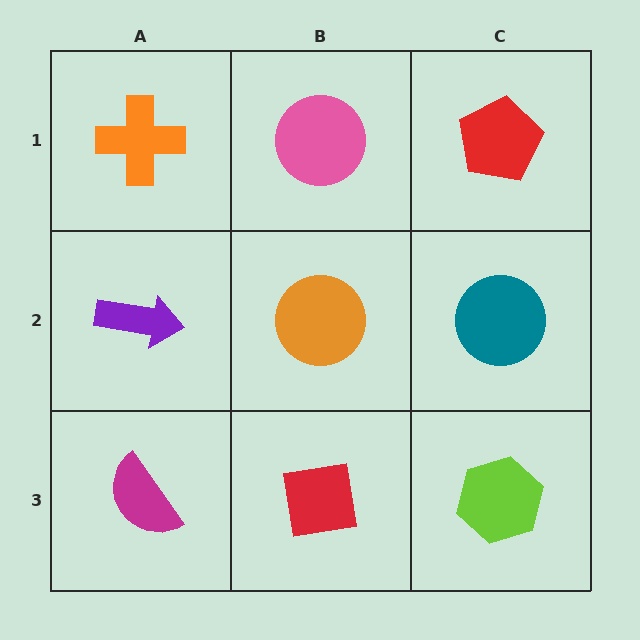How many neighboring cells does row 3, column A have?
2.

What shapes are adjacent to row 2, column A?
An orange cross (row 1, column A), a magenta semicircle (row 3, column A), an orange circle (row 2, column B).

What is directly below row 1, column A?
A purple arrow.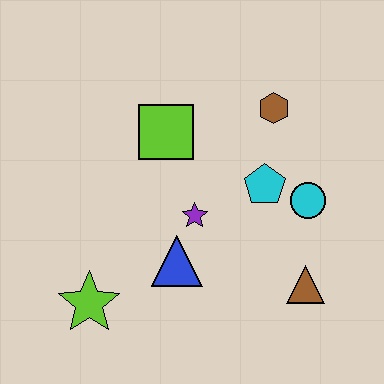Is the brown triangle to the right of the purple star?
Yes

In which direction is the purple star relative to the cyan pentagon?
The purple star is to the left of the cyan pentagon.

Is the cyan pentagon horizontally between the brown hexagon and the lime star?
Yes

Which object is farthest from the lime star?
The brown hexagon is farthest from the lime star.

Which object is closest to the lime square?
The purple star is closest to the lime square.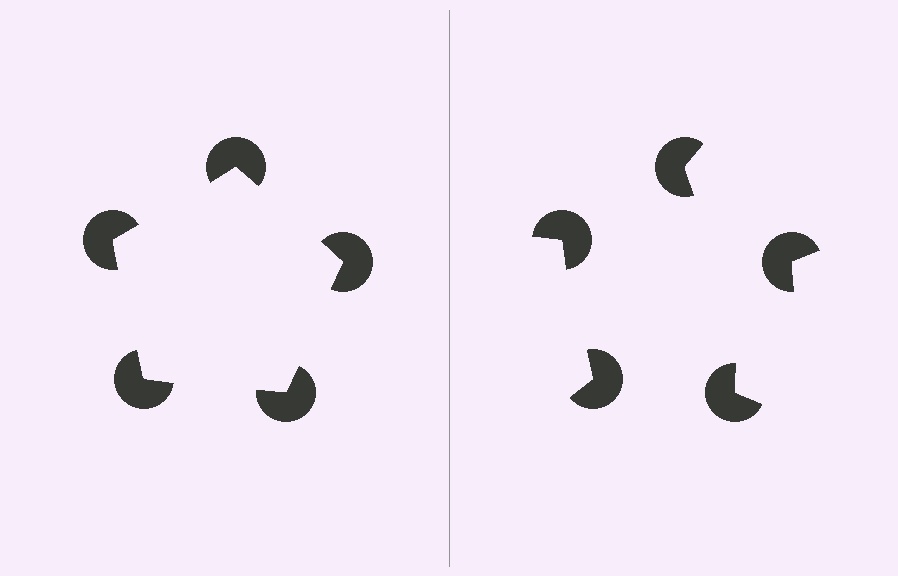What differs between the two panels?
The pac-man discs are positioned identically on both sides; only the wedge orientations differ. On the left they align to a pentagon; on the right they are misaligned.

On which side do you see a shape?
An illusory pentagon appears on the left side. On the right side the wedge cuts are rotated, so no coherent shape forms.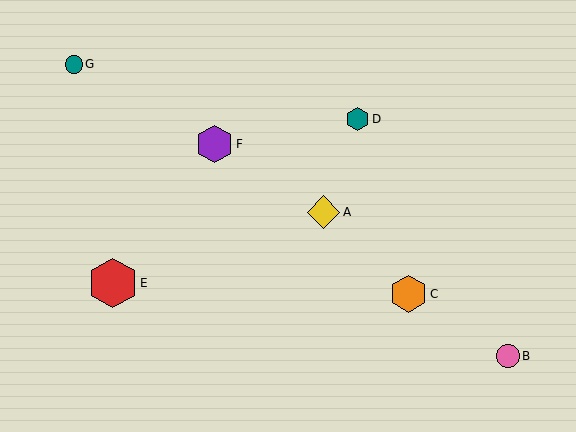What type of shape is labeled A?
Shape A is a yellow diamond.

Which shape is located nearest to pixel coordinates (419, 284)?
The orange hexagon (labeled C) at (408, 294) is nearest to that location.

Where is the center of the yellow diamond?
The center of the yellow diamond is at (323, 212).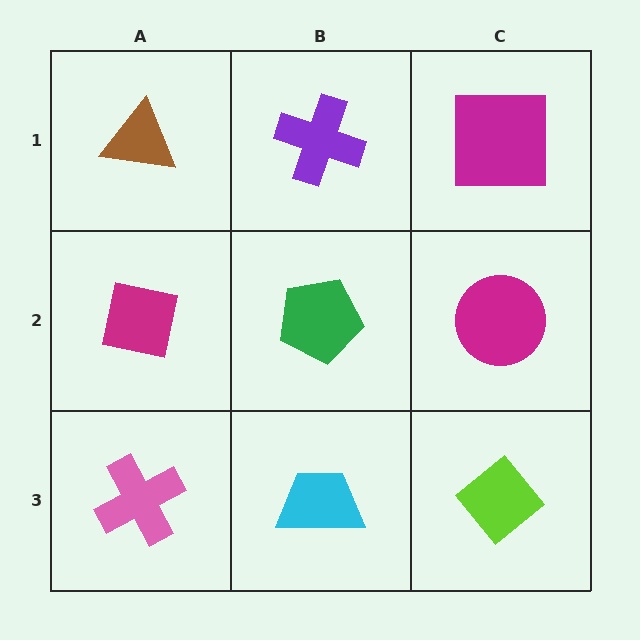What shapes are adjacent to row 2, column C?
A magenta square (row 1, column C), a lime diamond (row 3, column C), a green pentagon (row 2, column B).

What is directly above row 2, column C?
A magenta square.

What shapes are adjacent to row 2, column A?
A brown triangle (row 1, column A), a pink cross (row 3, column A), a green pentagon (row 2, column B).